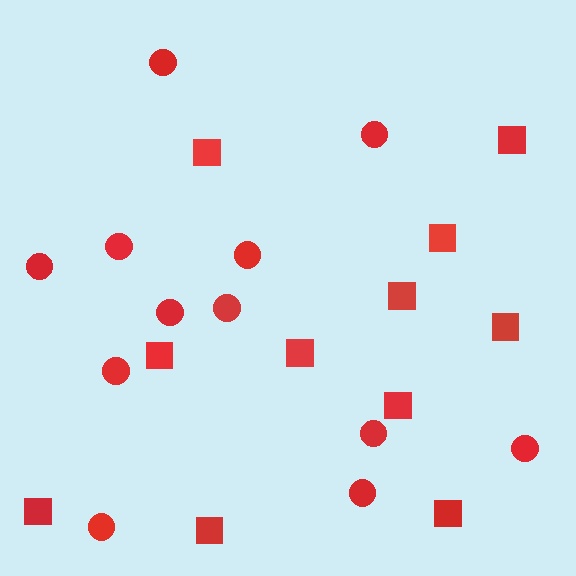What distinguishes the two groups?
There are 2 groups: one group of squares (11) and one group of circles (12).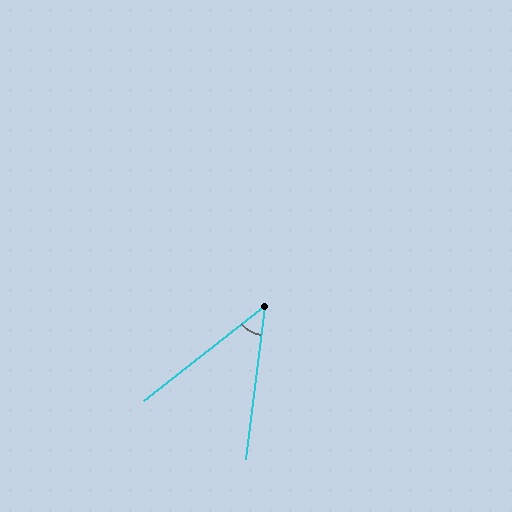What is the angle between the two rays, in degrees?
Approximately 45 degrees.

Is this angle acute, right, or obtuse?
It is acute.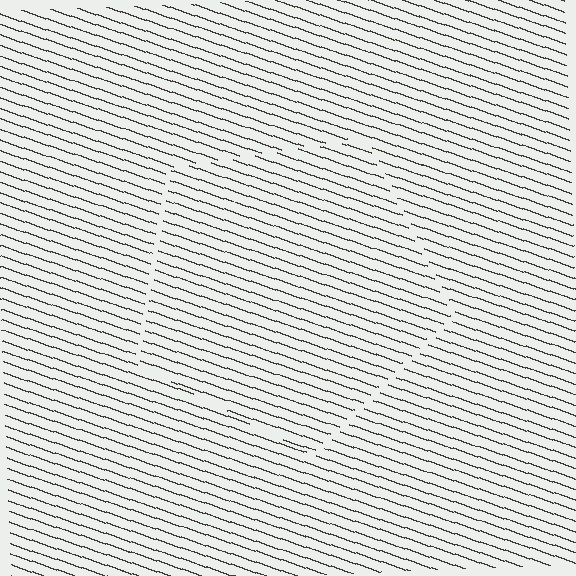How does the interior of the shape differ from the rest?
The interior of the shape contains the same grating, shifted by half a period — the contour is defined by the phase discontinuity where line-ends from the inner and outer gratings abut.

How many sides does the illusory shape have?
5 sides — the line-ends trace a pentagon.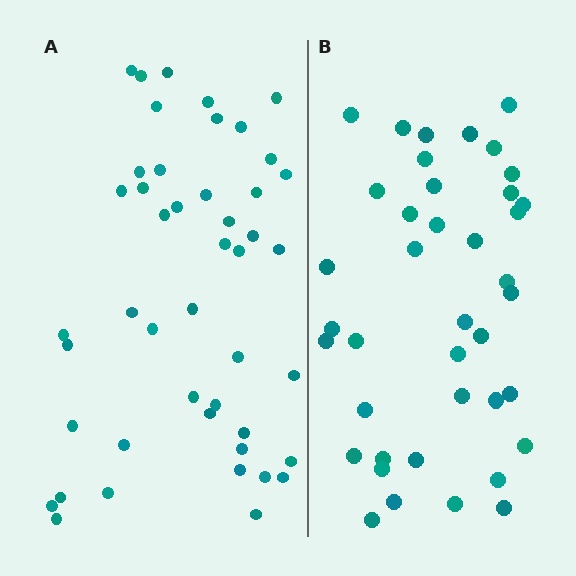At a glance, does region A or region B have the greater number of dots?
Region A (the left region) has more dots.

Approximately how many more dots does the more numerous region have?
Region A has about 6 more dots than region B.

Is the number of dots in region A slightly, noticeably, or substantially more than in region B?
Region A has only slightly more — the two regions are fairly close. The ratio is roughly 1.1 to 1.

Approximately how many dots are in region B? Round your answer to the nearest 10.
About 40 dots.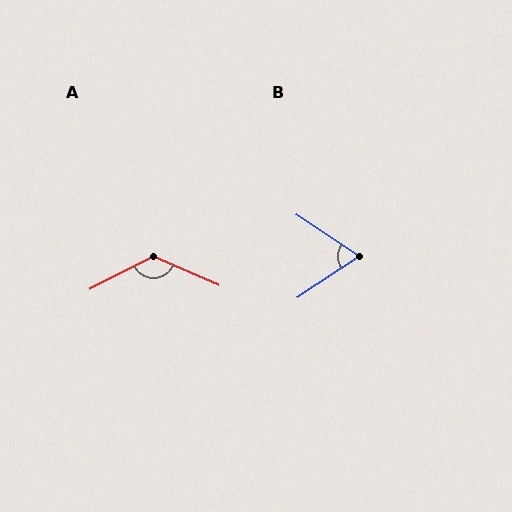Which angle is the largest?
A, at approximately 129 degrees.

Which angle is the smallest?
B, at approximately 67 degrees.